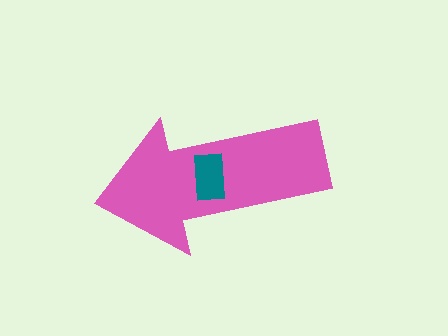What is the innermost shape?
The teal rectangle.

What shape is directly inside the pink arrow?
The teal rectangle.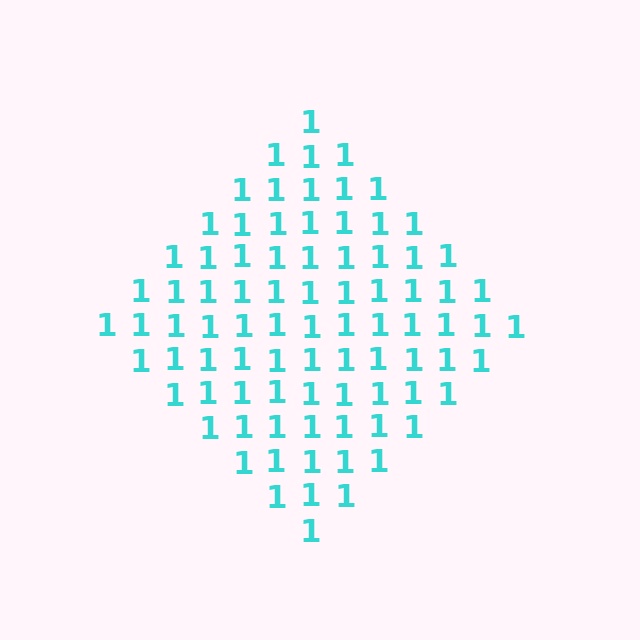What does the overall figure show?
The overall figure shows a diamond.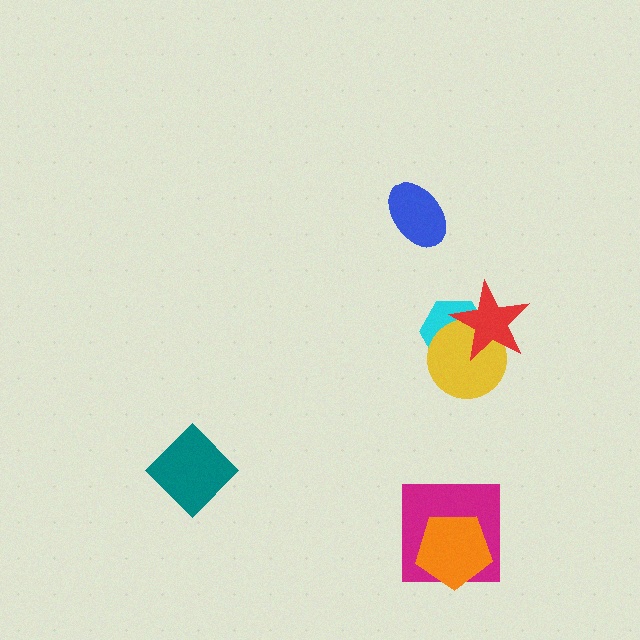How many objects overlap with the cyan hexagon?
2 objects overlap with the cyan hexagon.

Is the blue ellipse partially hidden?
No, no other shape covers it.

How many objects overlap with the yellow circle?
2 objects overlap with the yellow circle.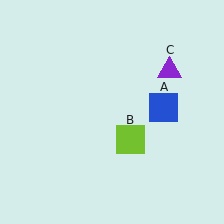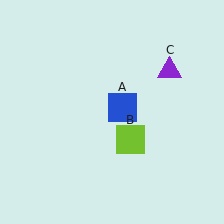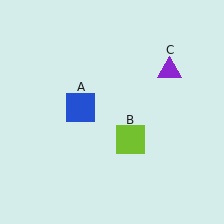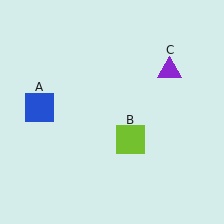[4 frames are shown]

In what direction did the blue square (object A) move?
The blue square (object A) moved left.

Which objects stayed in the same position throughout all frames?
Lime square (object B) and purple triangle (object C) remained stationary.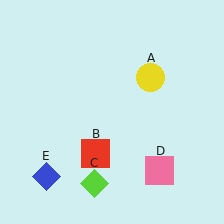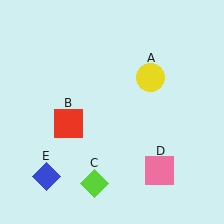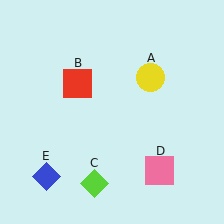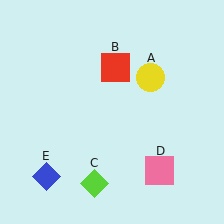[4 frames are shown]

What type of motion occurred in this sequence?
The red square (object B) rotated clockwise around the center of the scene.